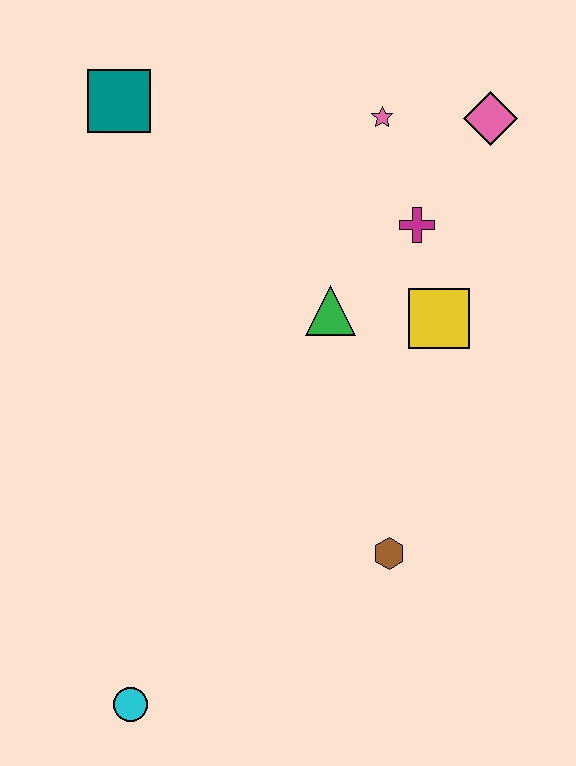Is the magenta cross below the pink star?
Yes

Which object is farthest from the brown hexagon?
The teal square is farthest from the brown hexagon.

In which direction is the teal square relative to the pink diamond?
The teal square is to the left of the pink diamond.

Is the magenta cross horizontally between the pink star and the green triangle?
No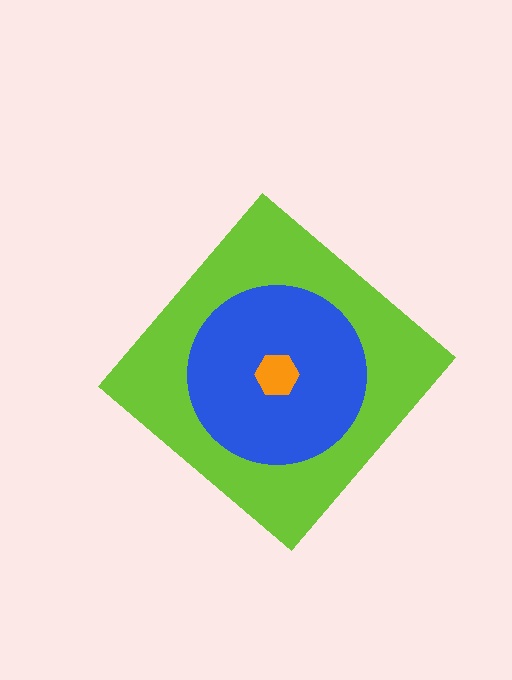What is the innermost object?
The orange hexagon.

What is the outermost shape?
The lime diamond.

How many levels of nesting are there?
3.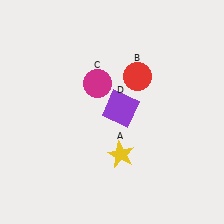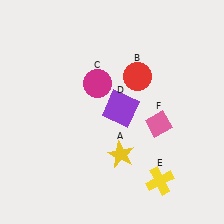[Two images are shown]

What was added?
A yellow cross (E), a pink diamond (F) were added in Image 2.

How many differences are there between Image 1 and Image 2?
There are 2 differences between the two images.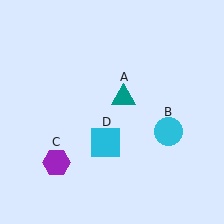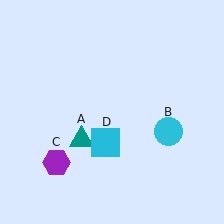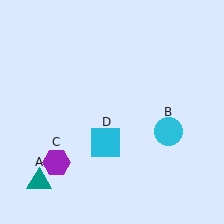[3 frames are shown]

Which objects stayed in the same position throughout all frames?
Cyan circle (object B) and purple hexagon (object C) and cyan square (object D) remained stationary.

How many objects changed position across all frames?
1 object changed position: teal triangle (object A).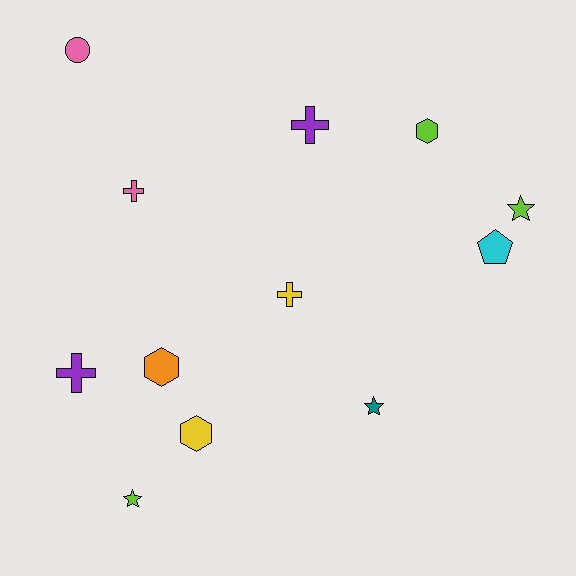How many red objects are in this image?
There are no red objects.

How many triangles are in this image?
There are no triangles.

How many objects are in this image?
There are 12 objects.